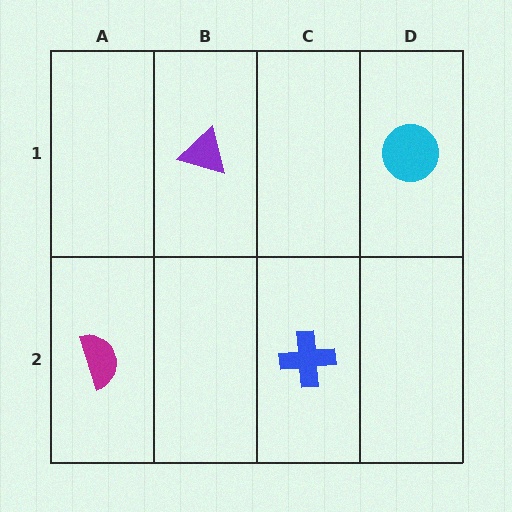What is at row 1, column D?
A cyan circle.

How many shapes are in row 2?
2 shapes.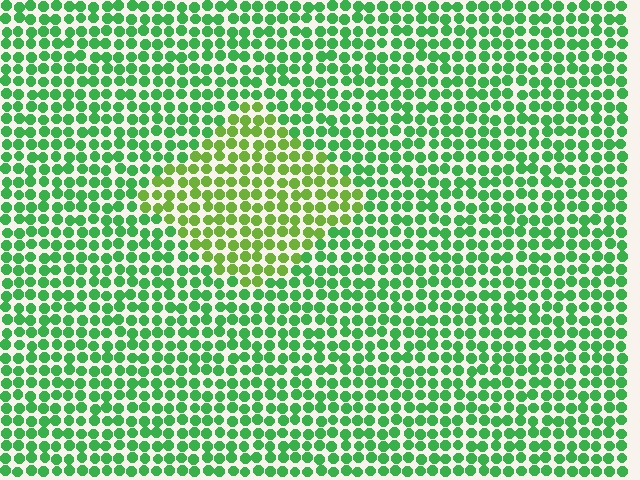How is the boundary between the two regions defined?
The boundary is defined purely by a slight shift in hue (about 34 degrees). Spacing, size, and orientation are identical on both sides.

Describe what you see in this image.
The image is filled with small green elements in a uniform arrangement. A diamond-shaped region is visible where the elements are tinted to a slightly different hue, forming a subtle color boundary.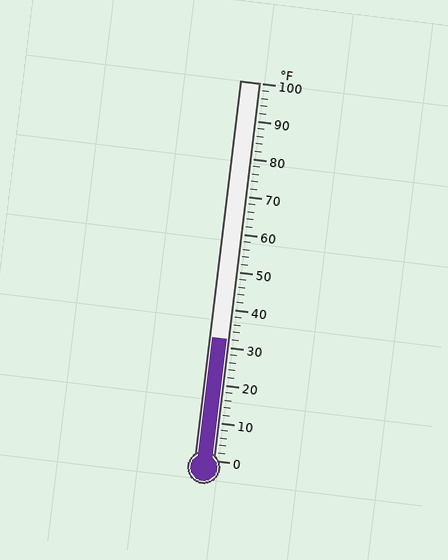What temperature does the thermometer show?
The thermometer shows approximately 32°F.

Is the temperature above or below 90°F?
The temperature is below 90°F.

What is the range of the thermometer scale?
The thermometer scale ranges from 0°F to 100°F.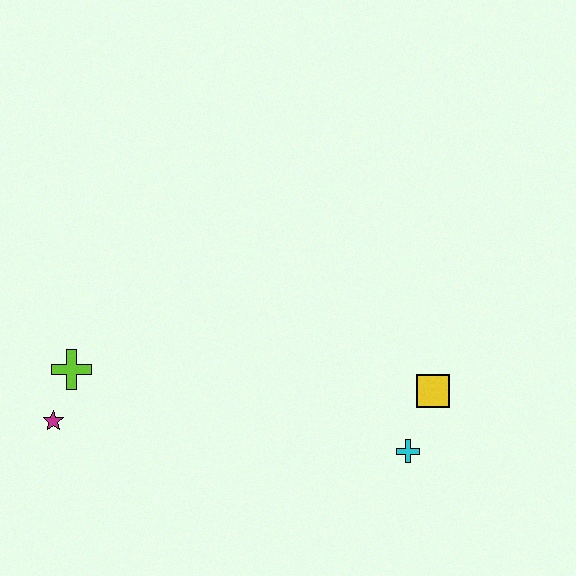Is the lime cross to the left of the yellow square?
Yes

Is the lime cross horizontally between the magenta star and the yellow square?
Yes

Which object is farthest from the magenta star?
The yellow square is farthest from the magenta star.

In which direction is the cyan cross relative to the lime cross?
The cyan cross is to the right of the lime cross.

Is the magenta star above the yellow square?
No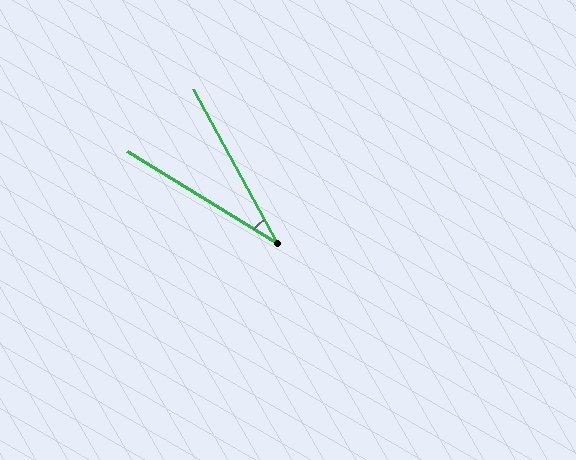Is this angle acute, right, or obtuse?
It is acute.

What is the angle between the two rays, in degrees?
Approximately 30 degrees.